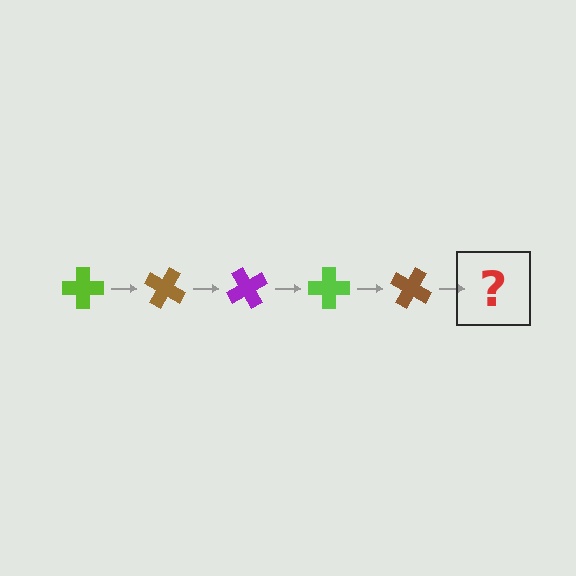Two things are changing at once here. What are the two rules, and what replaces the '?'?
The two rules are that it rotates 30 degrees each step and the color cycles through lime, brown, and purple. The '?' should be a purple cross, rotated 150 degrees from the start.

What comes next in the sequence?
The next element should be a purple cross, rotated 150 degrees from the start.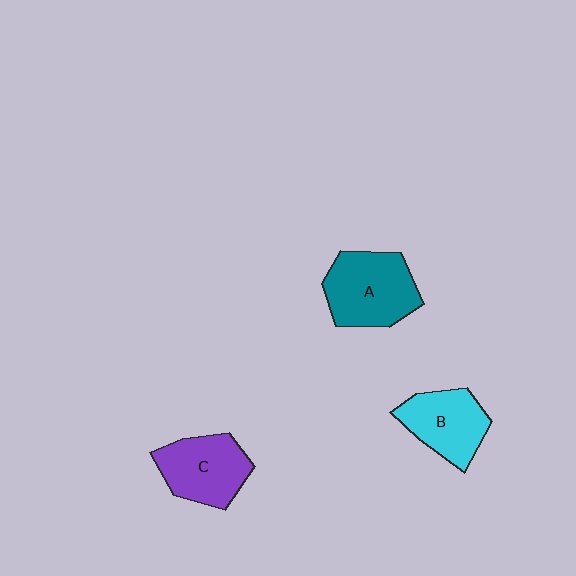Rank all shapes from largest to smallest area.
From largest to smallest: A (teal), C (purple), B (cyan).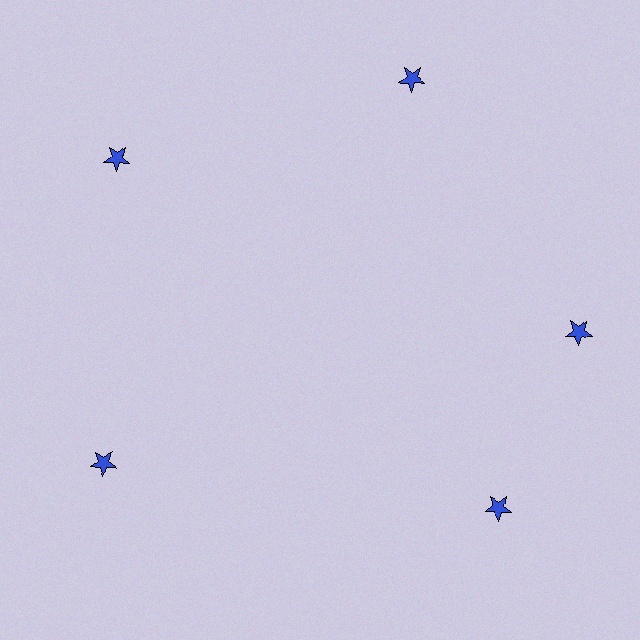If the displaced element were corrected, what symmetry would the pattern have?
It would have 5-fold rotational symmetry — the pattern would map onto itself every 72 degrees.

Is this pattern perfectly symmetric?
No. The 5 blue stars are arranged in a ring, but one element near the 5 o'clock position is rotated out of alignment along the ring, breaking the 5-fold rotational symmetry.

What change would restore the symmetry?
The symmetry would be restored by rotating it back into even spacing with its neighbors so that all 5 stars sit at equal angles and equal distance from the center.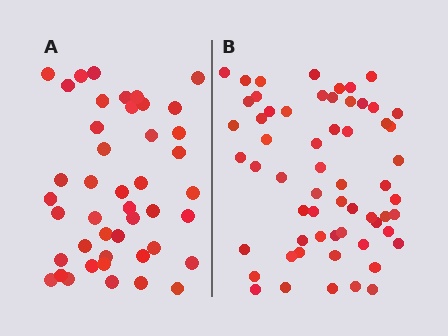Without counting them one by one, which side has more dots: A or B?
Region B (the right region) has more dots.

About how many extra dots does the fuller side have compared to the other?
Region B has approximately 15 more dots than region A.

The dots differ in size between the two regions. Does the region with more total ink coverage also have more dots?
No. Region A has more total ink coverage because its dots are larger, but region B actually contains more individual dots. Total area can be misleading — the number of items is what matters here.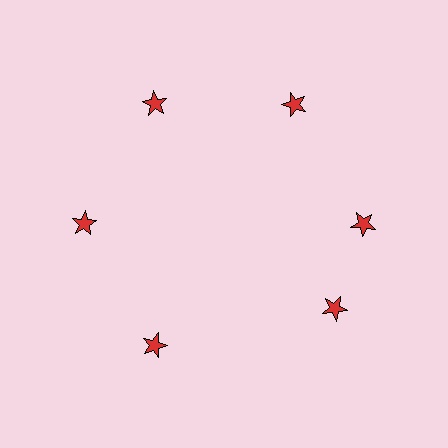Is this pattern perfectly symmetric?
No. The 6 red stars are arranged in a ring, but one element near the 5 o'clock position is rotated out of alignment along the ring, breaking the 6-fold rotational symmetry.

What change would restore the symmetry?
The symmetry would be restored by rotating it back into even spacing with its neighbors so that all 6 stars sit at equal angles and equal distance from the center.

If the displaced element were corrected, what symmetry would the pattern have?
It would have 6-fold rotational symmetry — the pattern would map onto itself every 60 degrees.